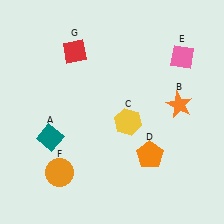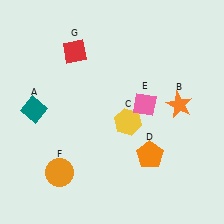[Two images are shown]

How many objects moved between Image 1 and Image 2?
2 objects moved between the two images.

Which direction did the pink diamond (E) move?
The pink diamond (E) moved down.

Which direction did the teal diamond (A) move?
The teal diamond (A) moved up.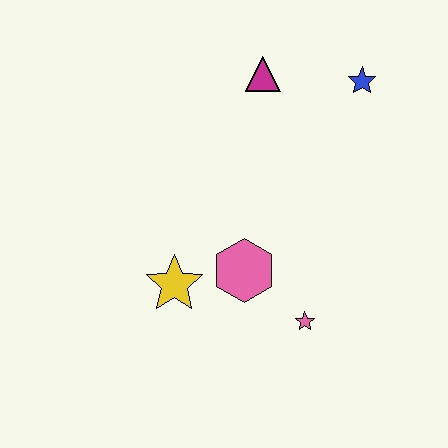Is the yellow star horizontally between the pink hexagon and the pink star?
No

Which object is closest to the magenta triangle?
The blue star is closest to the magenta triangle.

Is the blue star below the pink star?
No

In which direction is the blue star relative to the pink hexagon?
The blue star is above the pink hexagon.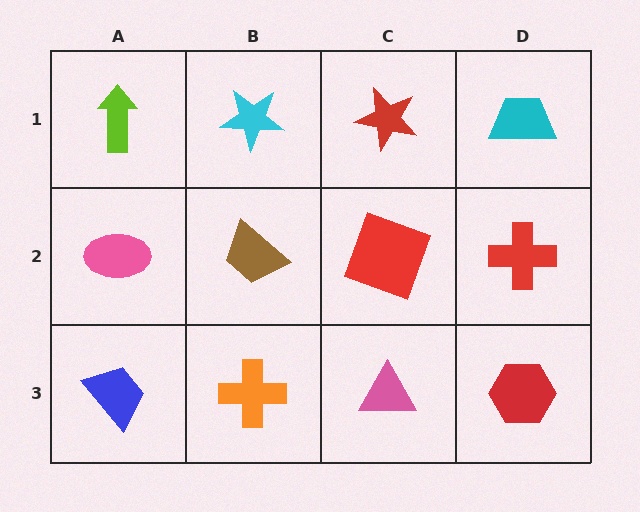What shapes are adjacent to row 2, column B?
A cyan star (row 1, column B), an orange cross (row 3, column B), a pink ellipse (row 2, column A), a red square (row 2, column C).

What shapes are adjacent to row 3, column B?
A brown trapezoid (row 2, column B), a blue trapezoid (row 3, column A), a pink triangle (row 3, column C).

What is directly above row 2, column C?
A red star.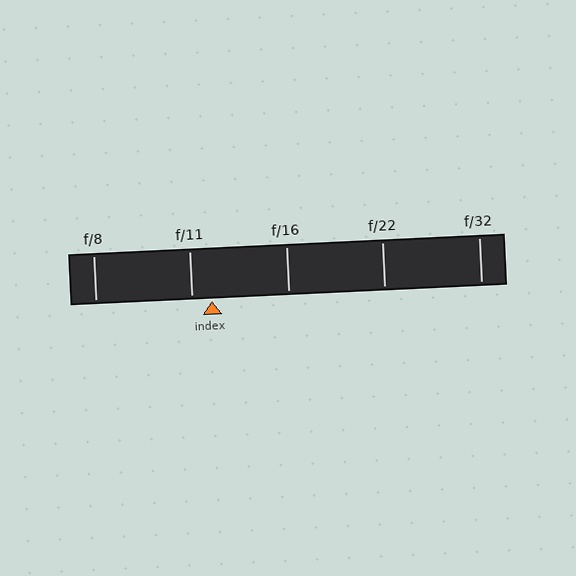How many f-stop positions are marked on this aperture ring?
There are 5 f-stop positions marked.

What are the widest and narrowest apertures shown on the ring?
The widest aperture shown is f/8 and the narrowest is f/32.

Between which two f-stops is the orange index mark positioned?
The index mark is between f/11 and f/16.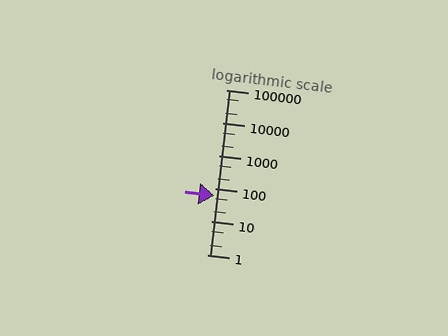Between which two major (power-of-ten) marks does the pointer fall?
The pointer is between 10 and 100.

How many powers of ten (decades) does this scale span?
The scale spans 5 decades, from 1 to 100000.